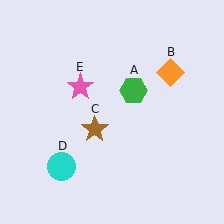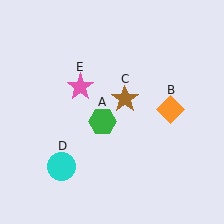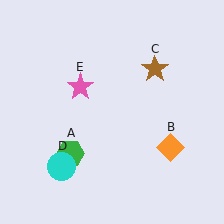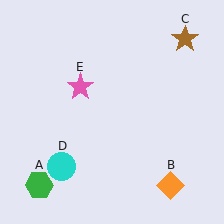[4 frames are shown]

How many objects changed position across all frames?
3 objects changed position: green hexagon (object A), orange diamond (object B), brown star (object C).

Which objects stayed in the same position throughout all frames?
Cyan circle (object D) and pink star (object E) remained stationary.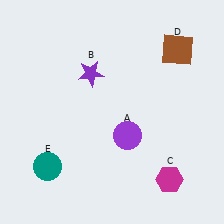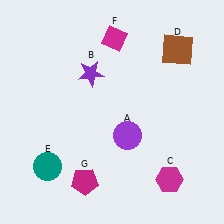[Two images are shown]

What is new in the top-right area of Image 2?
A magenta diamond (F) was added in the top-right area of Image 2.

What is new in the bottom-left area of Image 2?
A magenta pentagon (G) was added in the bottom-left area of Image 2.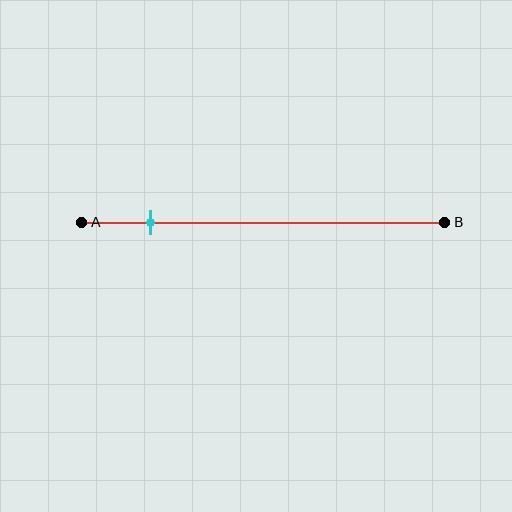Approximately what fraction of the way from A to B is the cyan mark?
The cyan mark is approximately 20% of the way from A to B.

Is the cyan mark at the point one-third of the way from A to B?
No, the mark is at about 20% from A, not at the 33% one-third point.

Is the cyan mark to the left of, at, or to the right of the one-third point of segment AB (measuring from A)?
The cyan mark is to the left of the one-third point of segment AB.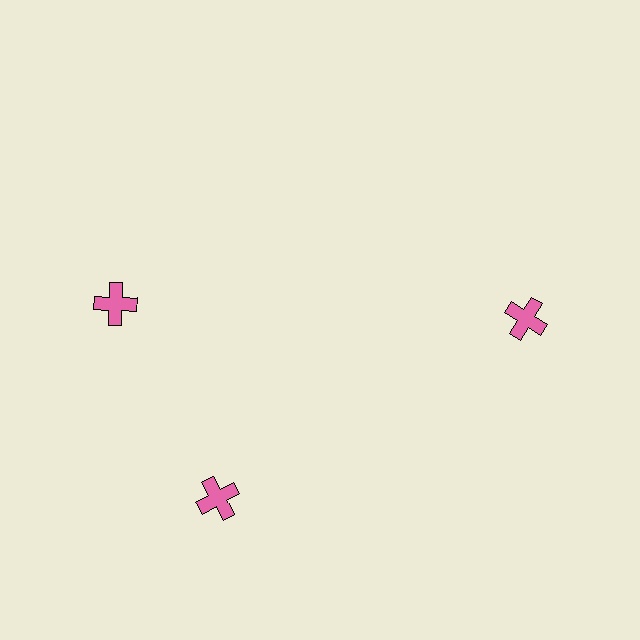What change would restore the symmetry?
The symmetry would be restored by rotating it back into even spacing with its neighbors so that all 3 crosses sit at equal angles and equal distance from the center.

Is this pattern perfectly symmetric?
No. The 3 pink crosses are arranged in a ring, but one element near the 11 o'clock position is rotated out of alignment along the ring, breaking the 3-fold rotational symmetry.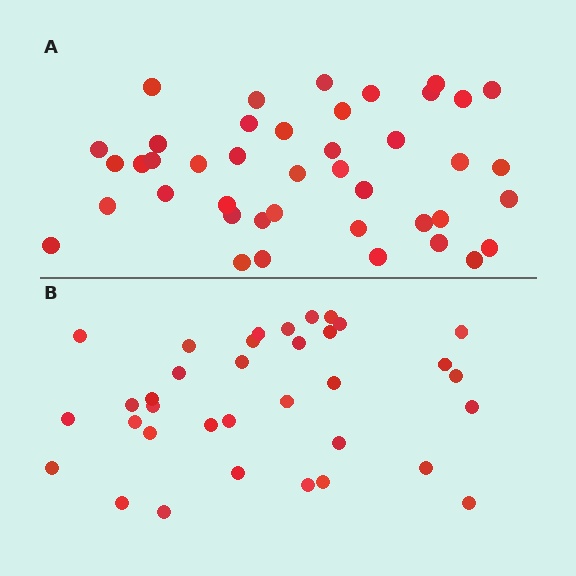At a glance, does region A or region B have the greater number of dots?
Region A (the top region) has more dots.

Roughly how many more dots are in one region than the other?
Region A has roughly 8 or so more dots than region B.